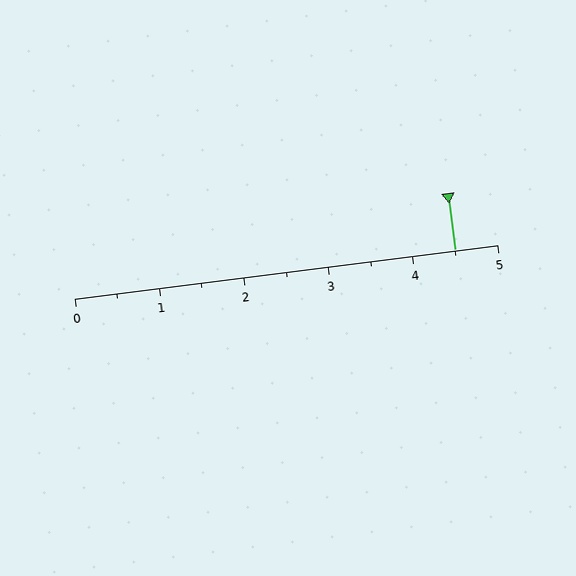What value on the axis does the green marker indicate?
The marker indicates approximately 4.5.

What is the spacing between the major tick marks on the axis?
The major ticks are spaced 1 apart.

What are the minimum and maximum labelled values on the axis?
The axis runs from 0 to 5.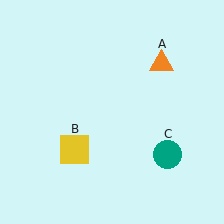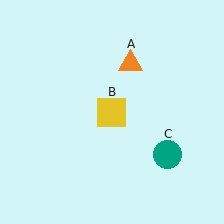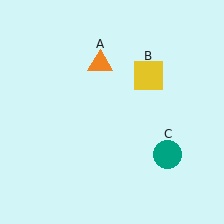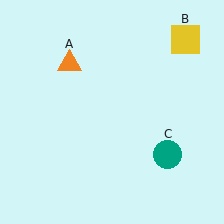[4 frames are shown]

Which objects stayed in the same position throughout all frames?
Teal circle (object C) remained stationary.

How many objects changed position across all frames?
2 objects changed position: orange triangle (object A), yellow square (object B).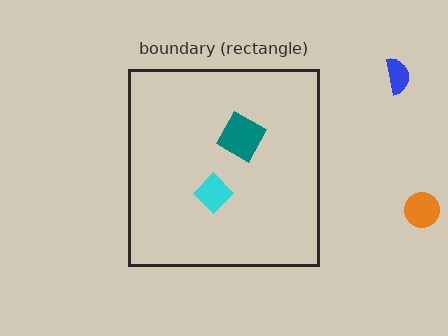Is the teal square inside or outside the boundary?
Inside.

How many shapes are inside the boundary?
2 inside, 2 outside.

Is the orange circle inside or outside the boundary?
Outside.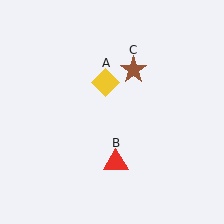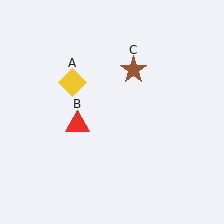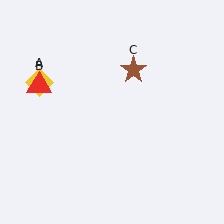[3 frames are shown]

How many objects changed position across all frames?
2 objects changed position: yellow diamond (object A), red triangle (object B).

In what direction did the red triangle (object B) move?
The red triangle (object B) moved up and to the left.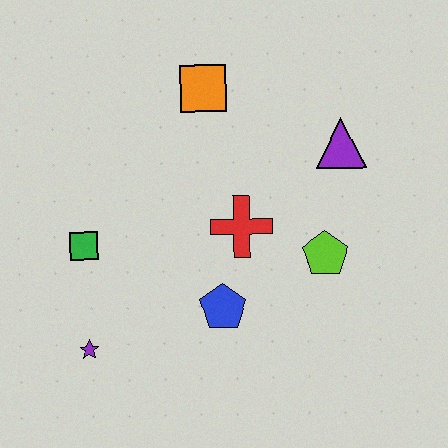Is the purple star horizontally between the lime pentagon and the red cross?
No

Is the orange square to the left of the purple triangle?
Yes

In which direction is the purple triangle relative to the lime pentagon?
The purple triangle is above the lime pentagon.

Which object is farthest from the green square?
The purple triangle is farthest from the green square.